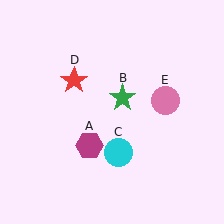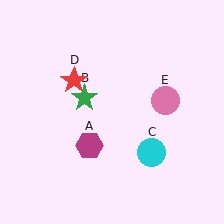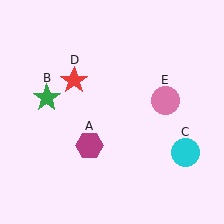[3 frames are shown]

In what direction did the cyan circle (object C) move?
The cyan circle (object C) moved right.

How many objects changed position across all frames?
2 objects changed position: green star (object B), cyan circle (object C).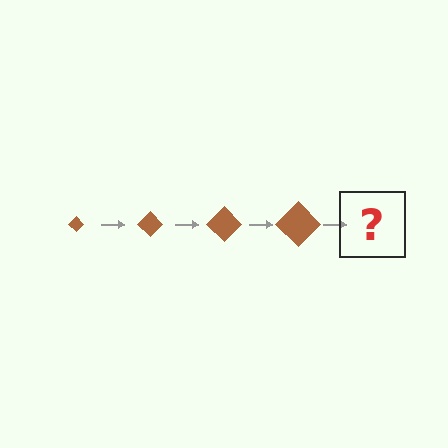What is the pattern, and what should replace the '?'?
The pattern is that the diamond gets progressively larger each step. The '?' should be a brown diamond, larger than the previous one.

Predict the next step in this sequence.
The next step is a brown diamond, larger than the previous one.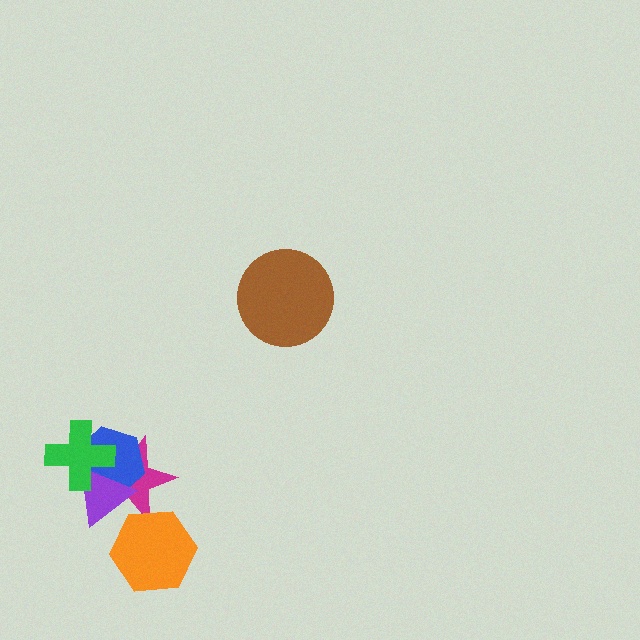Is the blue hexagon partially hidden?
Yes, it is partially covered by another shape.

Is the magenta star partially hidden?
Yes, it is partially covered by another shape.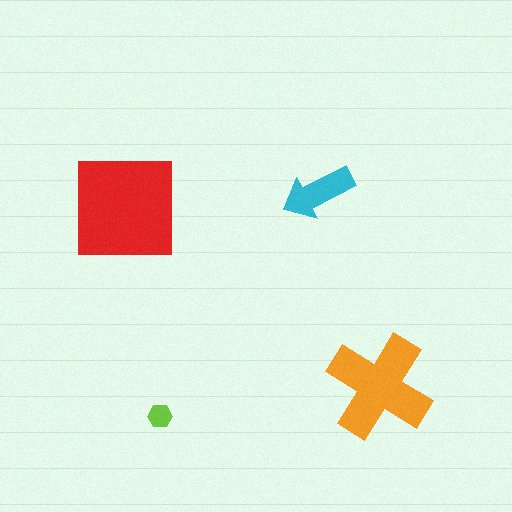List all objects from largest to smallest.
The red square, the orange cross, the cyan arrow, the lime hexagon.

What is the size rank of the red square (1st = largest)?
1st.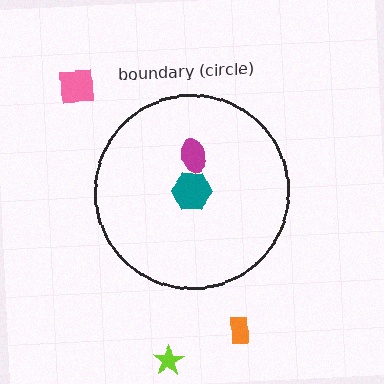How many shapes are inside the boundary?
2 inside, 3 outside.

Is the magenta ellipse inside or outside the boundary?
Inside.